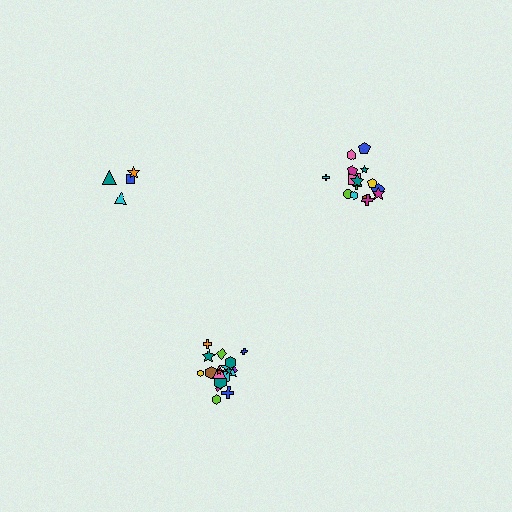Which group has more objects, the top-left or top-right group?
The top-right group.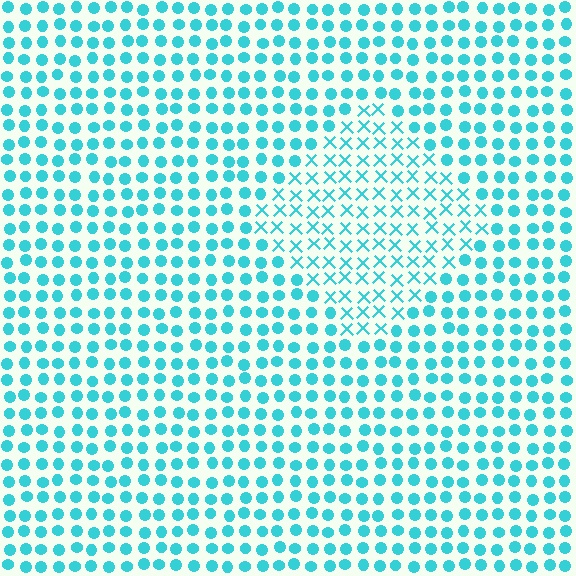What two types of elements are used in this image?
The image uses X marks inside the diamond region and circles outside it.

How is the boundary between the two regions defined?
The boundary is defined by a change in element shape: X marks inside vs. circles outside. All elements share the same color and spacing.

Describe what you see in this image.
The image is filled with small cyan elements arranged in a uniform grid. A diamond-shaped region contains X marks, while the surrounding area contains circles. The boundary is defined purely by the change in element shape.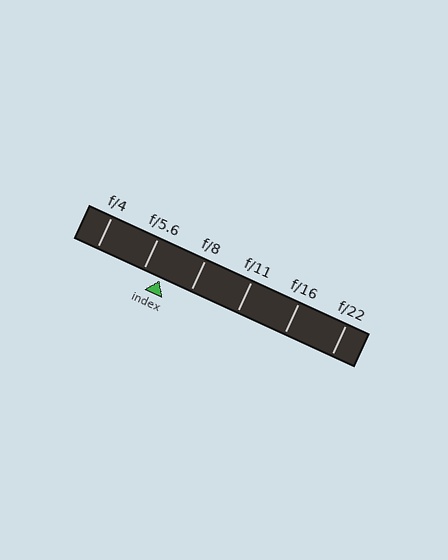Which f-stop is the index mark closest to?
The index mark is closest to f/5.6.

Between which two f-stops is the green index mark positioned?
The index mark is between f/5.6 and f/8.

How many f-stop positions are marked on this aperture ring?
There are 6 f-stop positions marked.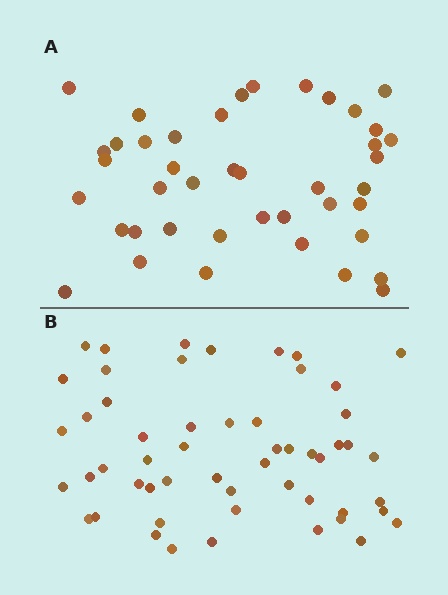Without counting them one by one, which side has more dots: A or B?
Region B (the bottom region) has more dots.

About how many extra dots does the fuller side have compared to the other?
Region B has roughly 12 or so more dots than region A.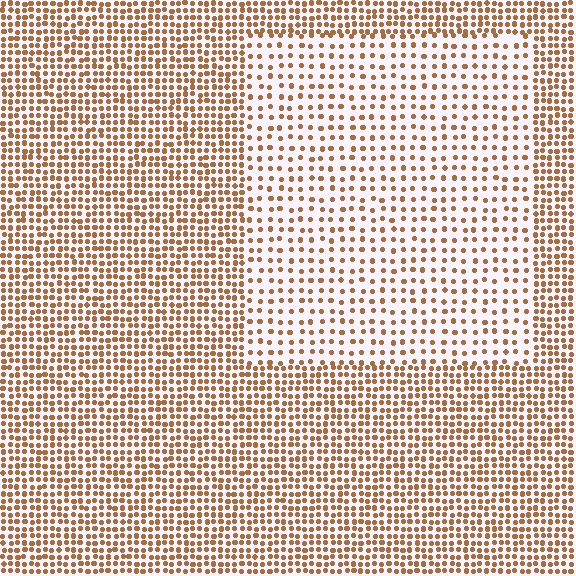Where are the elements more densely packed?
The elements are more densely packed outside the rectangle boundary.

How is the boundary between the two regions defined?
The boundary is defined by a change in element density (approximately 2.1x ratio). All elements are the same color, size, and shape.